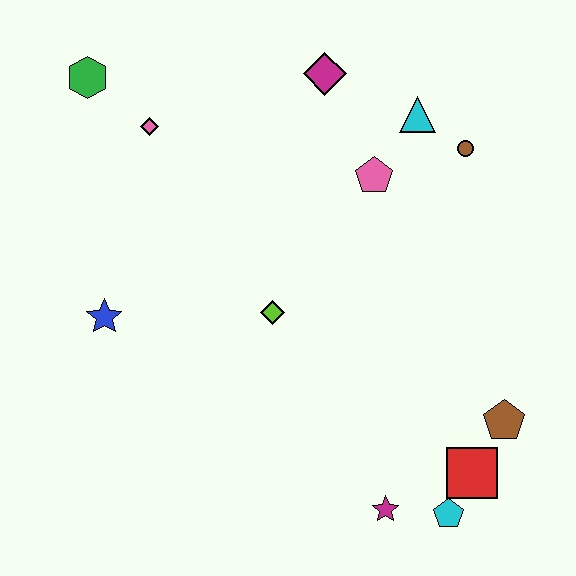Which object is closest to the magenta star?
The cyan pentagon is closest to the magenta star.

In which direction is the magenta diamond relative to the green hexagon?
The magenta diamond is to the right of the green hexagon.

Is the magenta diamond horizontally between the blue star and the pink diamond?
No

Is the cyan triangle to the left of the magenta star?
No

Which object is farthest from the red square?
The green hexagon is farthest from the red square.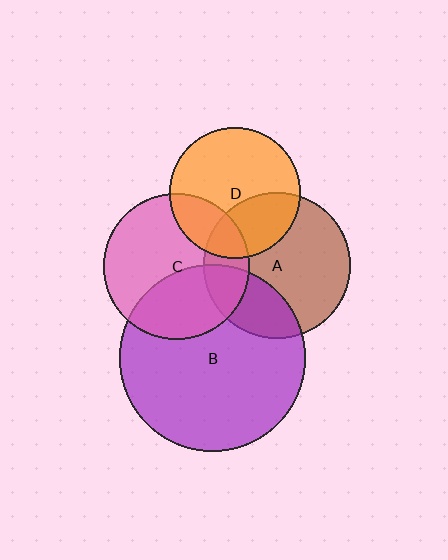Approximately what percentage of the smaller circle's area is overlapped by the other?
Approximately 20%.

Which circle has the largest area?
Circle B (purple).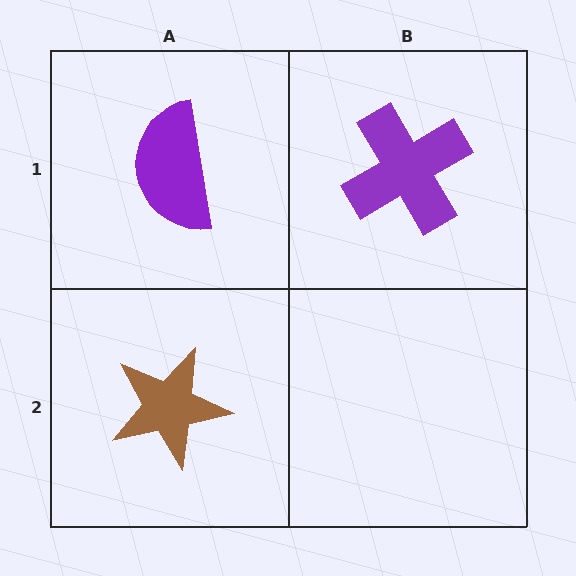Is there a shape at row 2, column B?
No, that cell is empty.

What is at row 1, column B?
A purple cross.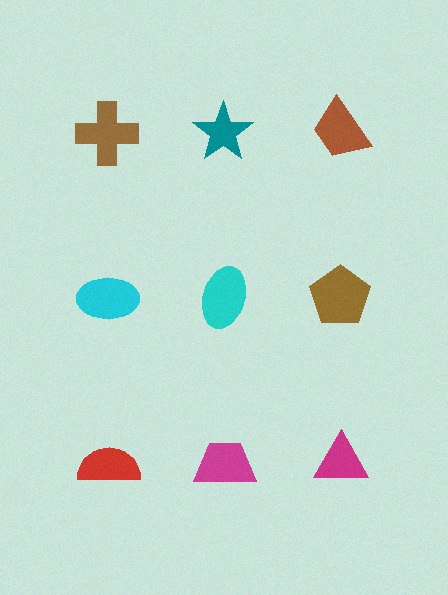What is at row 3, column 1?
A red semicircle.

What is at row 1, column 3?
A brown trapezoid.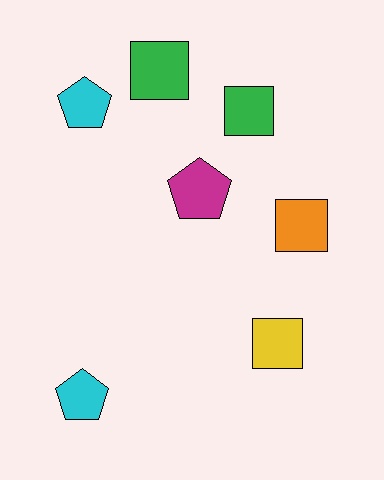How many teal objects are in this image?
There are no teal objects.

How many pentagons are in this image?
There are 3 pentagons.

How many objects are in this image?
There are 7 objects.